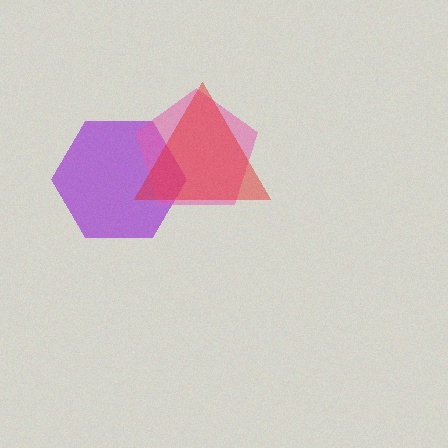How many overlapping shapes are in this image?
There are 3 overlapping shapes in the image.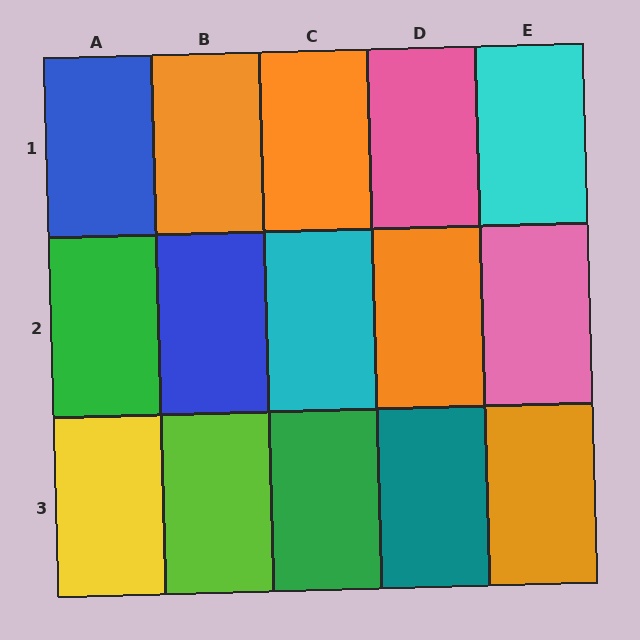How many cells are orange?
4 cells are orange.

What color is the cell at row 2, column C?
Cyan.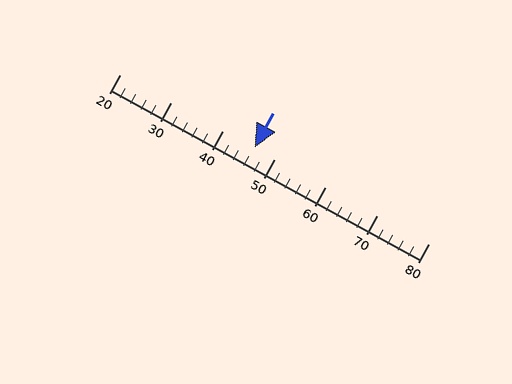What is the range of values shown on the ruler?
The ruler shows values from 20 to 80.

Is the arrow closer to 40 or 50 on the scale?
The arrow is closer to 50.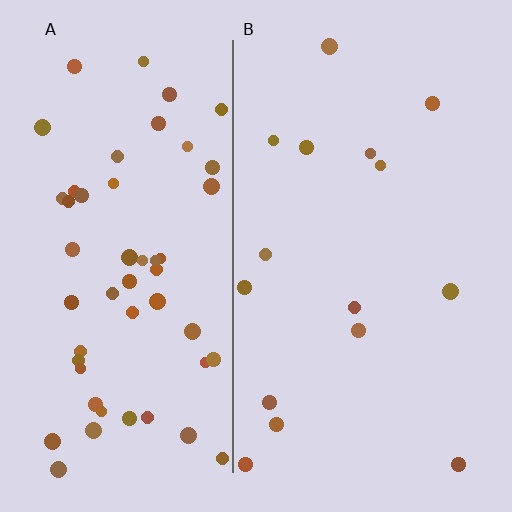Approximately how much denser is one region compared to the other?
Approximately 3.4× — region A over region B.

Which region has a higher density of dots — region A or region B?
A (the left).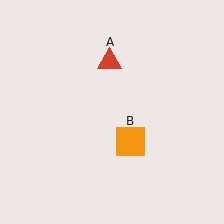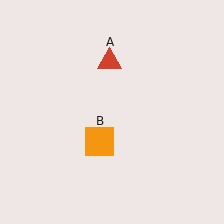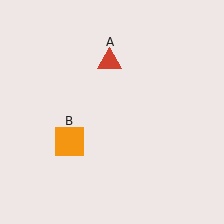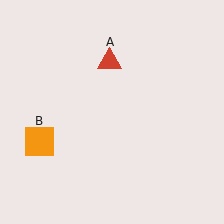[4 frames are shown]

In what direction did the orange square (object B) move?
The orange square (object B) moved left.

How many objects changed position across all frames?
1 object changed position: orange square (object B).